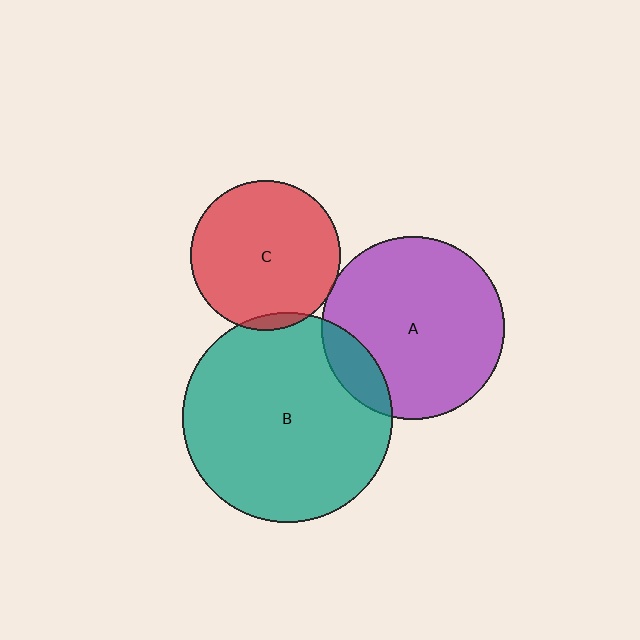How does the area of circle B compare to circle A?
Approximately 1.3 times.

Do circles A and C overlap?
Yes.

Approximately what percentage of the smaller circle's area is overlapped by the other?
Approximately 5%.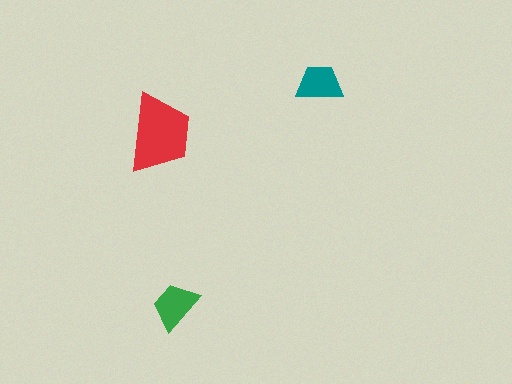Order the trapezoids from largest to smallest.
the red one, the green one, the teal one.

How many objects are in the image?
There are 3 objects in the image.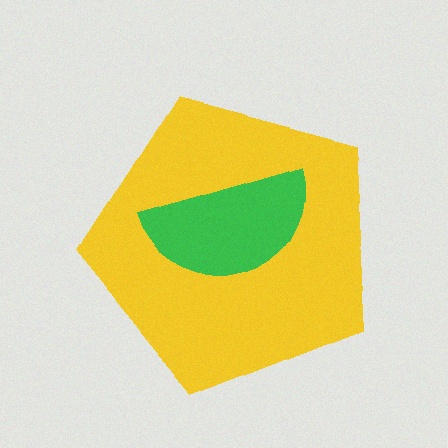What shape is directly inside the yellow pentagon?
The green semicircle.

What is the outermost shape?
The yellow pentagon.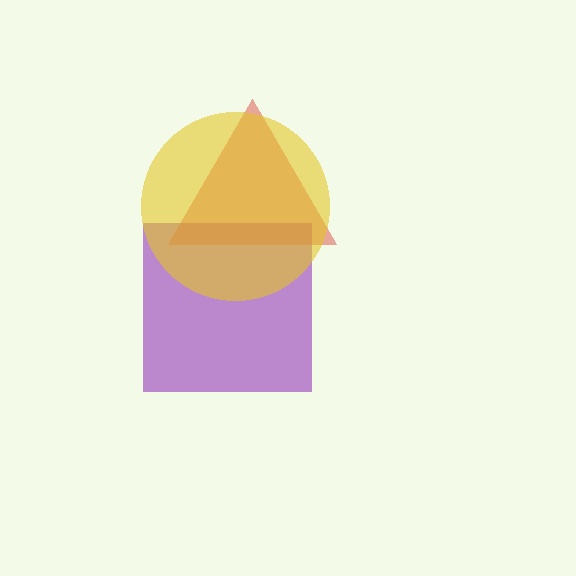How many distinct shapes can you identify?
There are 3 distinct shapes: a purple square, a red triangle, a yellow circle.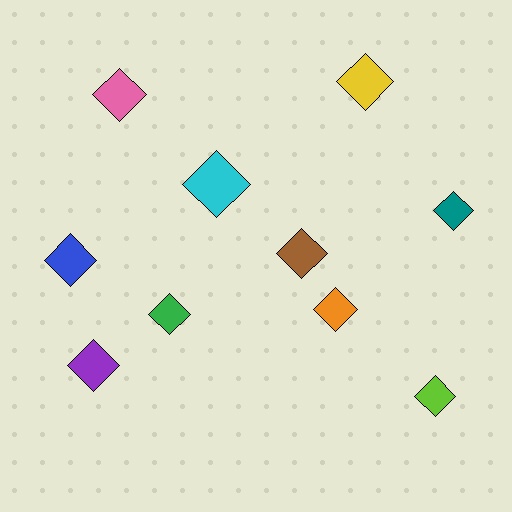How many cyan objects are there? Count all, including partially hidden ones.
There is 1 cyan object.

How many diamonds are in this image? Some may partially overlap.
There are 10 diamonds.